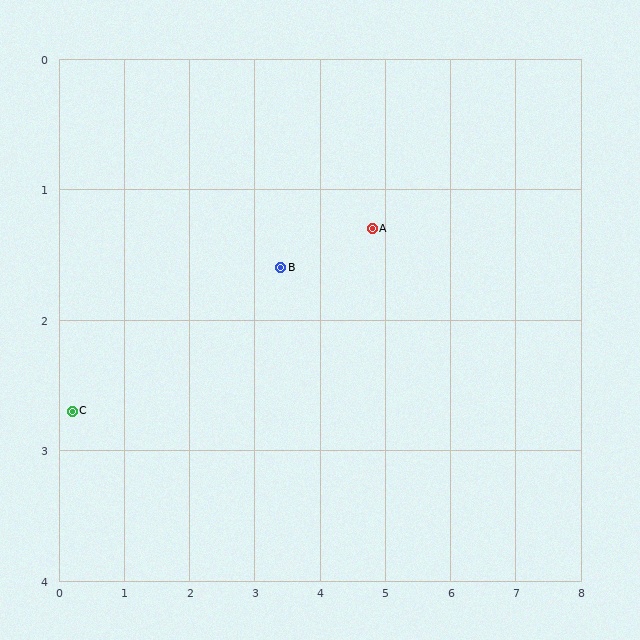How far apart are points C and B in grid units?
Points C and B are about 3.4 grid units apart.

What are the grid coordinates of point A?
Point A is at approximately (4.8, 1.3).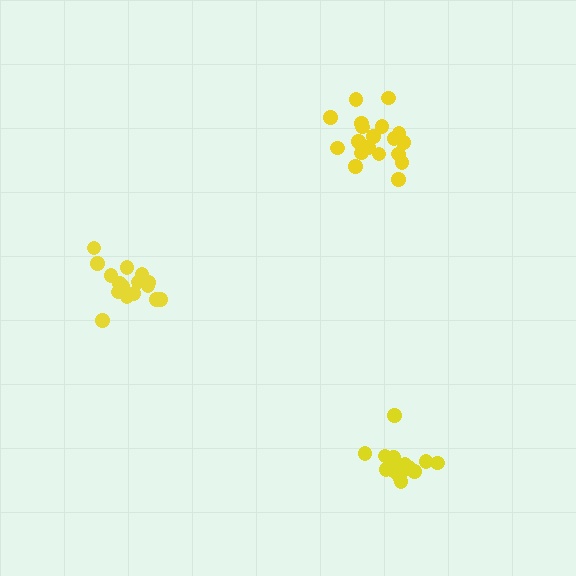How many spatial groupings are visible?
There are 3 spatial groupings.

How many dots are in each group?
Group 1: 16 dots, Group 2: 18 dots, Group 3: 20 dots (54 total).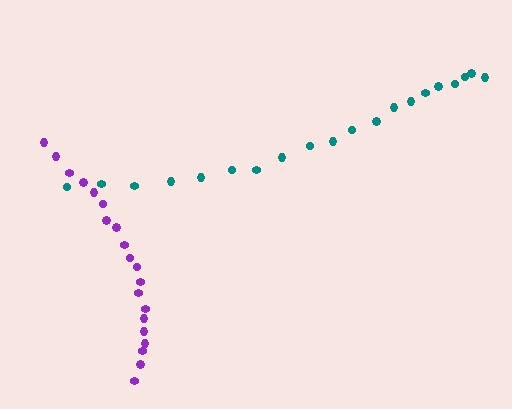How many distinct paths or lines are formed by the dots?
There are 2 distinct paths.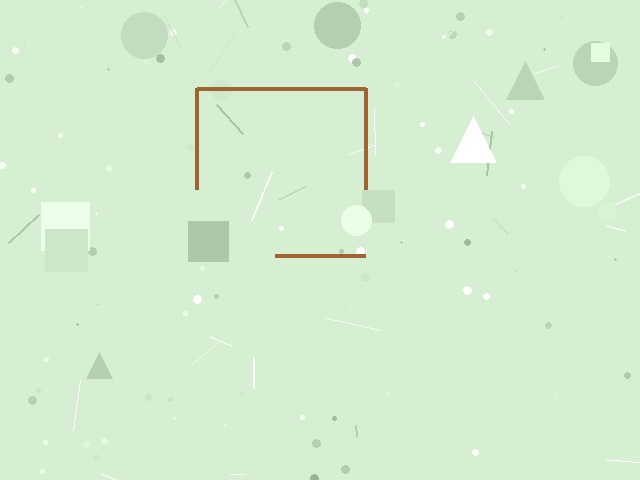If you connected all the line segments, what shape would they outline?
They would outline a square.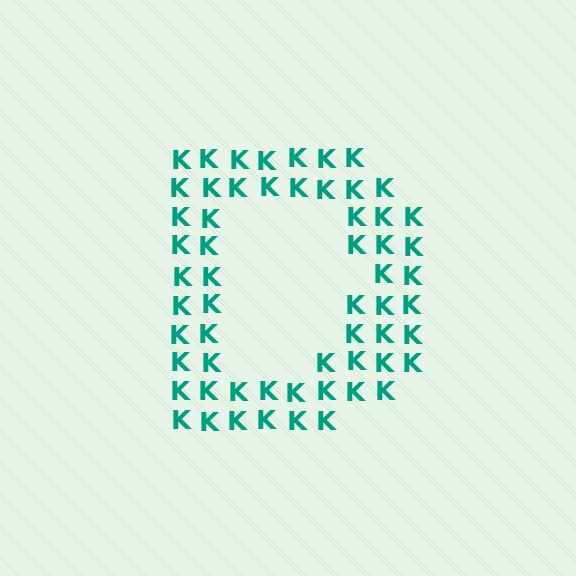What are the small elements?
The small elements are letter K's.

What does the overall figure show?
The overall figure shows the letter D.